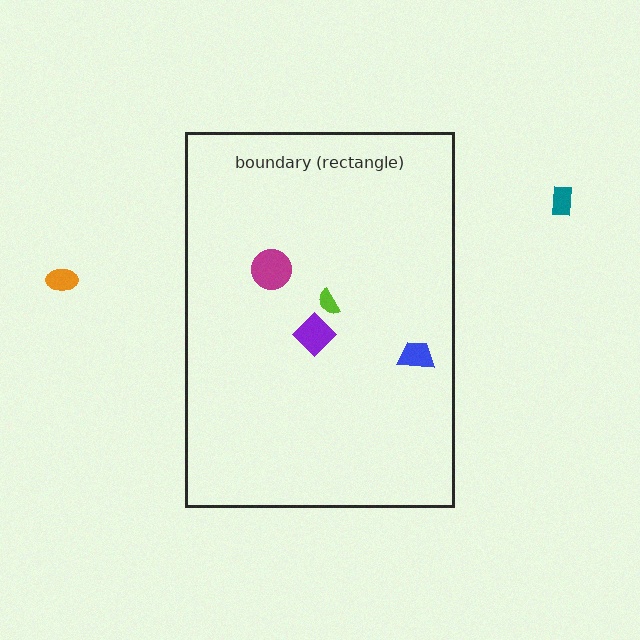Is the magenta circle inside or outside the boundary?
Inside.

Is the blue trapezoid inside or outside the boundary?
Inside.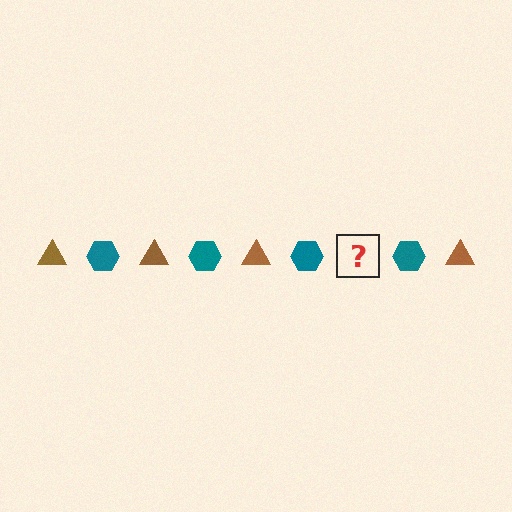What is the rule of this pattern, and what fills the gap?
The rule is that the pattern alternates between brown triangle and teal hexagon. The gap should be filled with a brown triangle.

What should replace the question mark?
The question mark should be replaced with a brown triangle.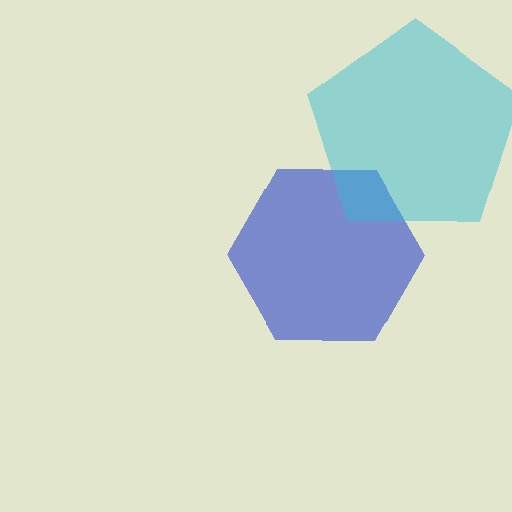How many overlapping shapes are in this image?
There are 2 overlapping shapes in the image.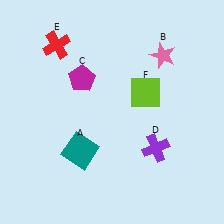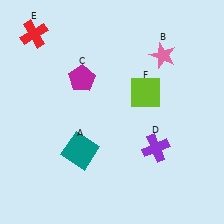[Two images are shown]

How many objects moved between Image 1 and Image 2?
1 object moved between the two images.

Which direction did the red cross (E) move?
The red cross (E) moved left.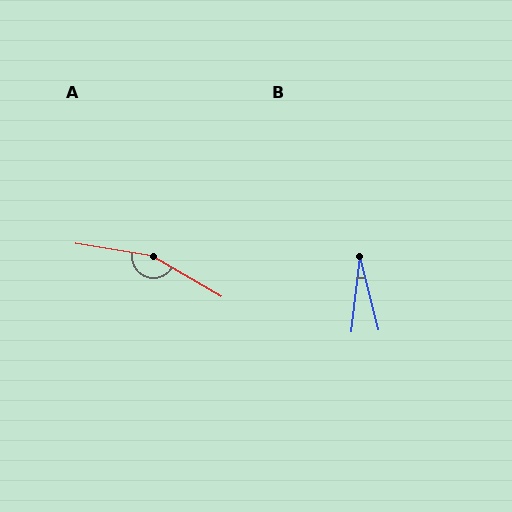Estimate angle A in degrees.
Approximately 159 degrees.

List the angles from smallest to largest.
B (21°), A (159°).